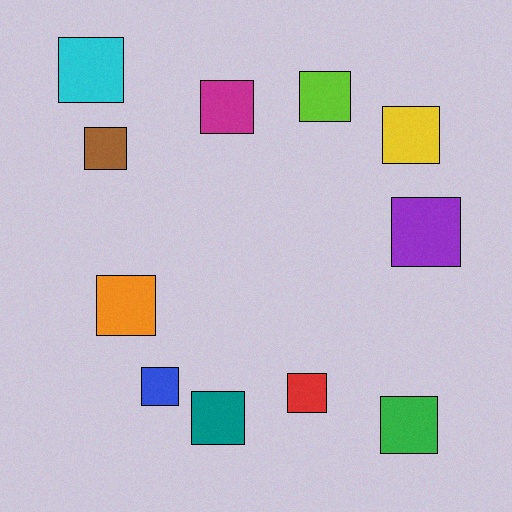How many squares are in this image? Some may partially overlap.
There are 11 squares.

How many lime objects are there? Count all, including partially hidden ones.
There is 1 lime object.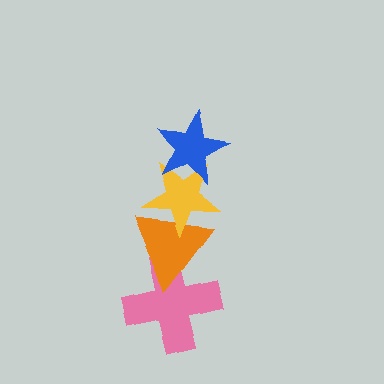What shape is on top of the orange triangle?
The yellow star is on top of the orange triangle.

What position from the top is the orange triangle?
The orange triangle is 3rd from the top.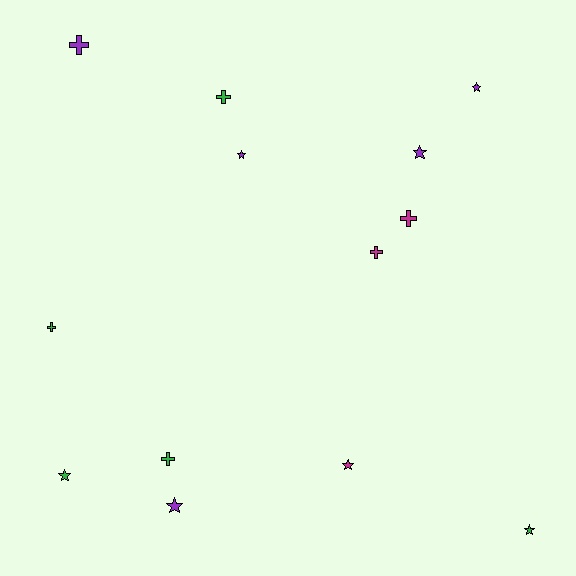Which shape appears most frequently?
Star, with 7 objects.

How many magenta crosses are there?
There are 2 magenta crosses.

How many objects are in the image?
There are 13 objects.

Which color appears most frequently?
Purple, with 5 objects.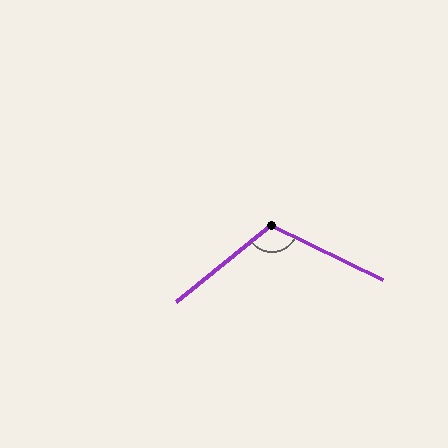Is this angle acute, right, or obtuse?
It is obtuse.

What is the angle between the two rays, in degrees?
Approximately 115 degrees.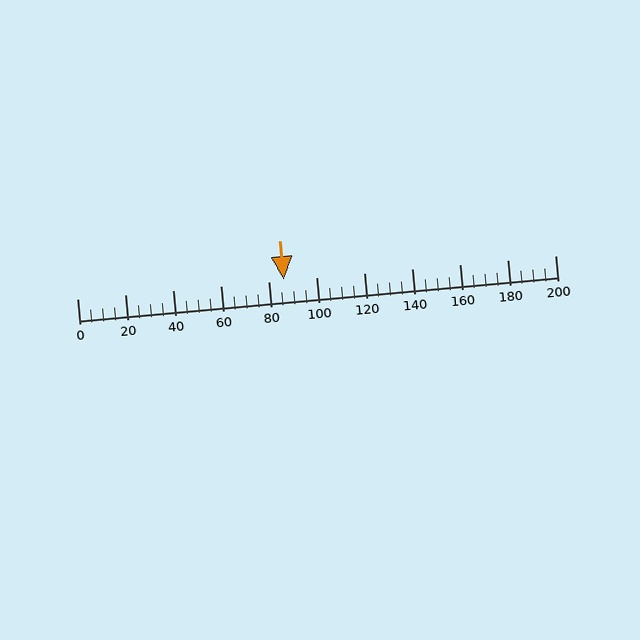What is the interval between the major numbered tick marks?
The major tick marks are spaced 20 units apart.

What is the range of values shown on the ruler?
The ruler shows values from 0 to 200.